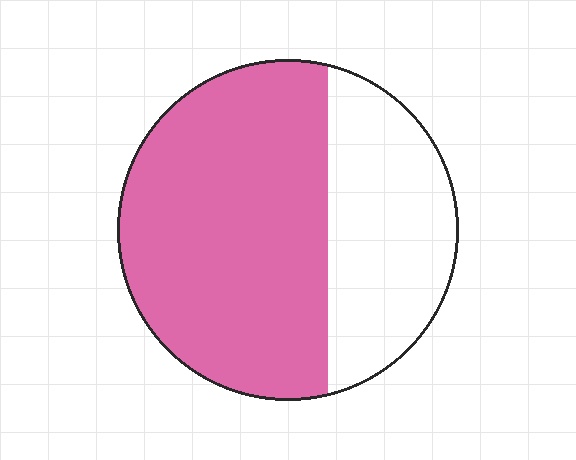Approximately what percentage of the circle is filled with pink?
Approximately 65%.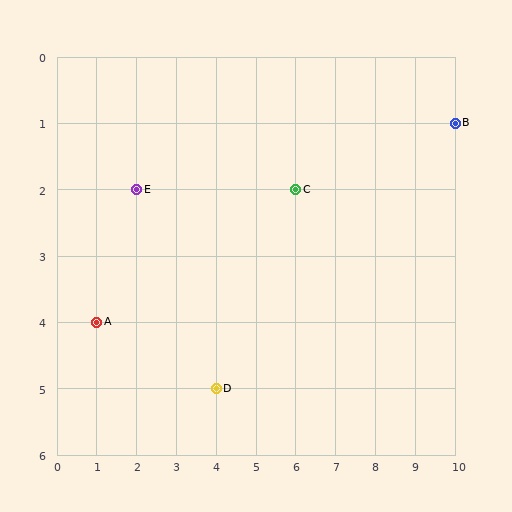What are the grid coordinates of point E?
Point E is at grid coordinates (2, 2).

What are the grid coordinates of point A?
Point A is at grid coordinates (1, 4).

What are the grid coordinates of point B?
Point B is at grid coordinates (10, 1).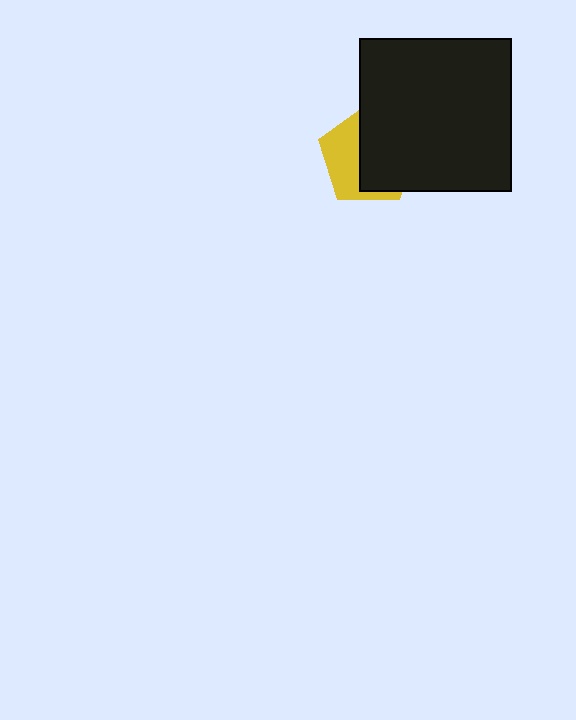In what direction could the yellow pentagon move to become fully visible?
The yellow pentagon could move left. That would shift it out from behind the black square entirely.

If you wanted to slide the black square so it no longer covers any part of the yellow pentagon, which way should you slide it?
Slide it right — that is the most direct way to separate the two shapes.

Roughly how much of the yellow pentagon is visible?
A small part of it is visible (roughly 42%).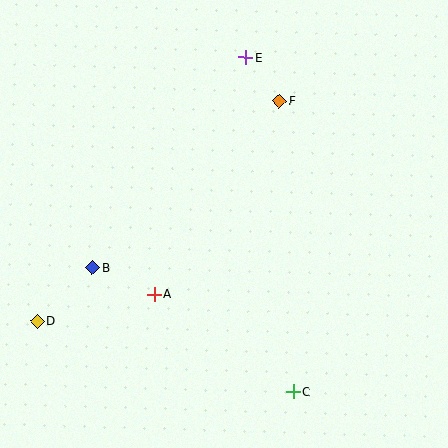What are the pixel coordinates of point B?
Point B is at (93, 268).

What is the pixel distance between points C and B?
The distance between C and B is 236 pixels.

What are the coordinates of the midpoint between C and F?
The midpoint between C and F is at (286, 246).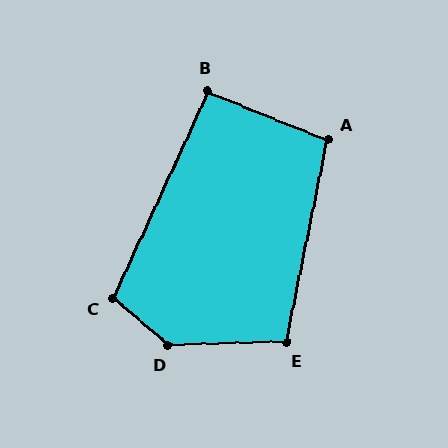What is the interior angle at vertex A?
Approximately 100 degrees (obtuse).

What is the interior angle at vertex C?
Approximately 106 degrees (obtuse).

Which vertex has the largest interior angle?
D, at approximately 138 degrees.